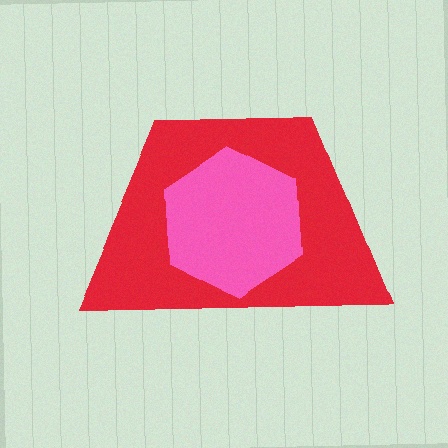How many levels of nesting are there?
2.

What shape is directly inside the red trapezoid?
The pink hexagon.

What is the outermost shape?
The red trapezoid.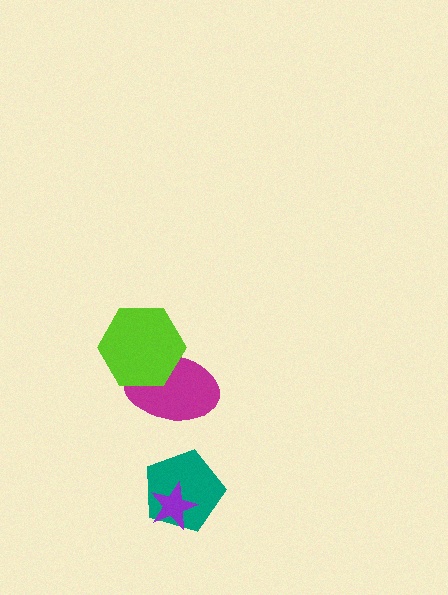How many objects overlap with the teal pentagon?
1 object overlaps with the teal pentagon.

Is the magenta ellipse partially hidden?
Yes, it is partially covered by another shape.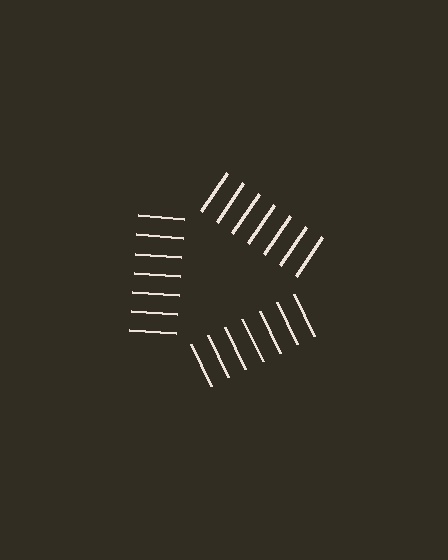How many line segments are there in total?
21 — 7 along each of the 3 edges.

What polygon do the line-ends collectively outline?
An illusory triangle — the line segments terminate on its edges but no continuous stroke is drawn.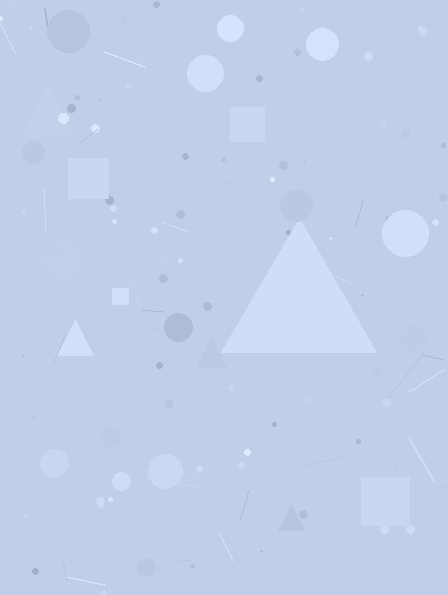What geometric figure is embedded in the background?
A triangle is embedded in the background.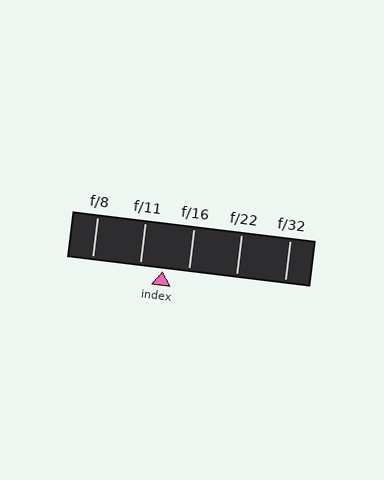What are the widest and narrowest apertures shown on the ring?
The widest aperture shown is f/8 and the narrowest is f/32.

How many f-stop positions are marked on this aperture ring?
There are 5 f-stop positions marked.